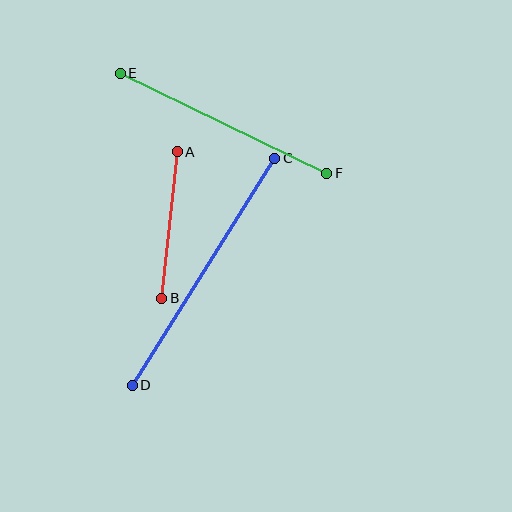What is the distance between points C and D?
The distance is approximately 268 pixels.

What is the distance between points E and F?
The distance is approximately 229 pixels.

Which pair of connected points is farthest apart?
Points C and D are farthest apart.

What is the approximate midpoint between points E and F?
The midpoint is at approximately (223, 123) pixels.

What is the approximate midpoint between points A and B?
The midpoint is at approximately (169, 225) pixels.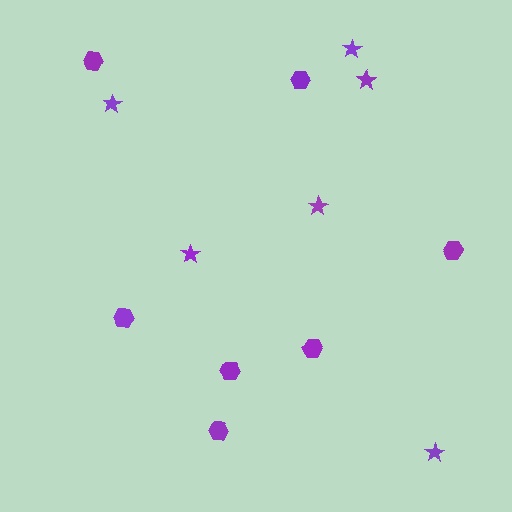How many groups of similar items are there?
There are 2 groups: one group of hexagons (7) and one group of stars (6).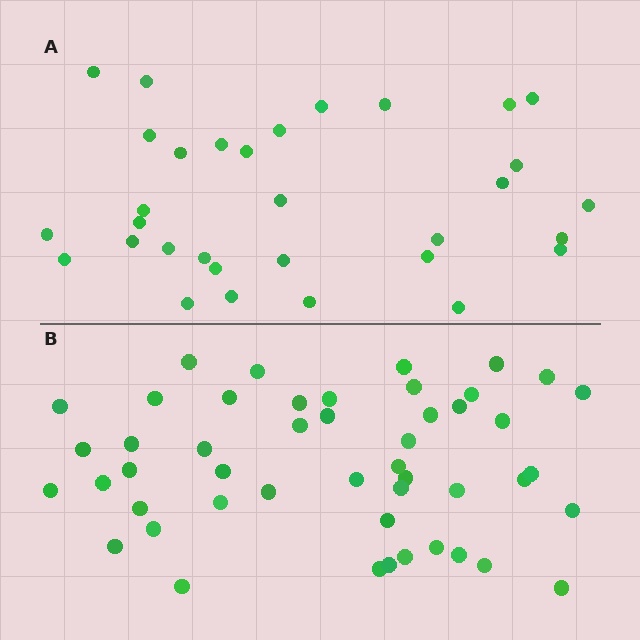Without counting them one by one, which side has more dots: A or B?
Region B (the bottom region) has more dots.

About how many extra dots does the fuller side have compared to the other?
Region B has approximately 15 more dots than region A.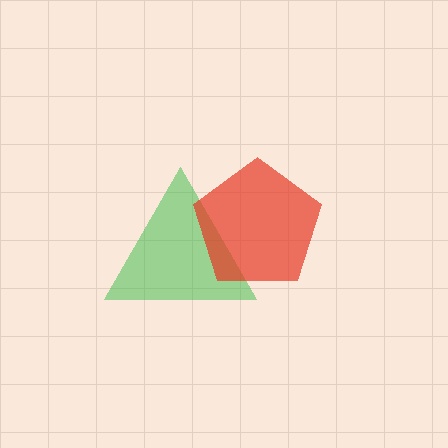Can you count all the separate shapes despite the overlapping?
Yes, there are 2 separate shapes.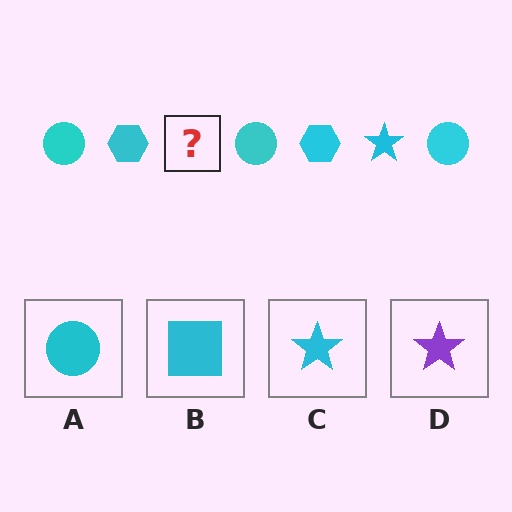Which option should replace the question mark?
Option C.